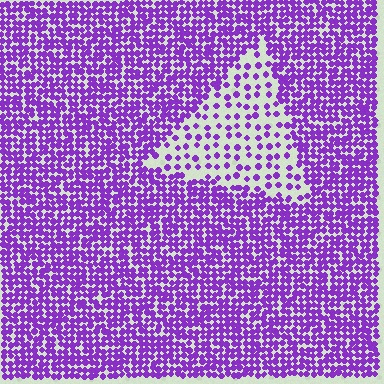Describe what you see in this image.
The image contains small purple elements arranged at two different densities. A triangle-shaped region is visible where the elements are less densely packed than the surrounding area.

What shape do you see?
I see a triangle.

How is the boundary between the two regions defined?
The boundary is defined by a change in element density (approximately 2.7x ratio). All elements are the same color, size, and shape.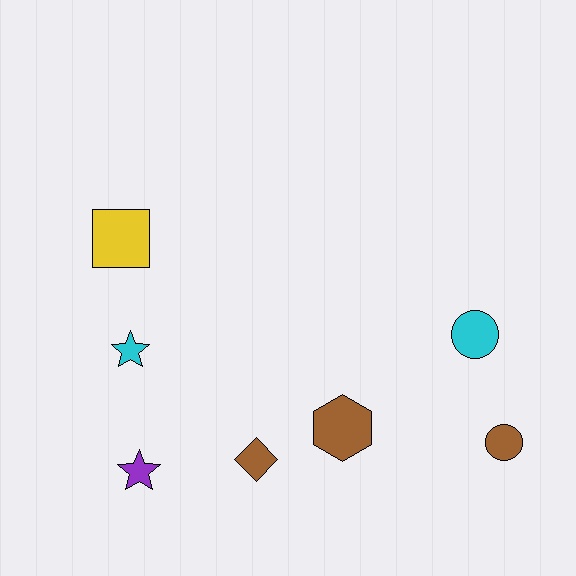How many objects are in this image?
There are 7 objects.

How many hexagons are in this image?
There is 1 hexagon.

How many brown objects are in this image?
There are 3 brown objects.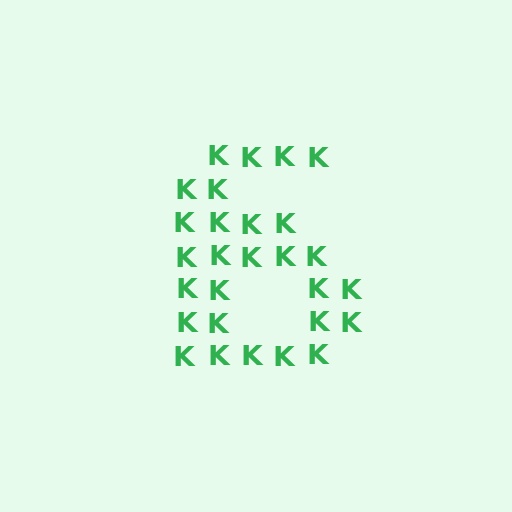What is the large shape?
The large shape is the digit 6.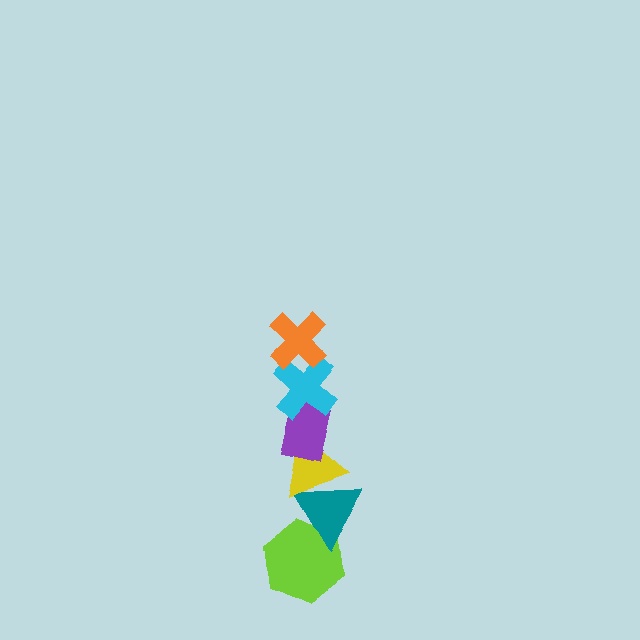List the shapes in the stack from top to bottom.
From top to bottom: the orange cross, the cyan cross, the purple rectangle, the yellow triangle, the teal triangle, the lime hexagon.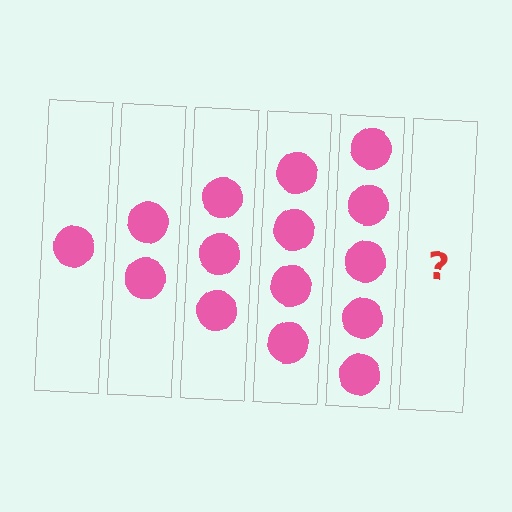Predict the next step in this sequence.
The next step is 6 circles.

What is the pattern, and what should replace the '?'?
The pattern is that each step adds one more circle. The '?' should be 6 circles.